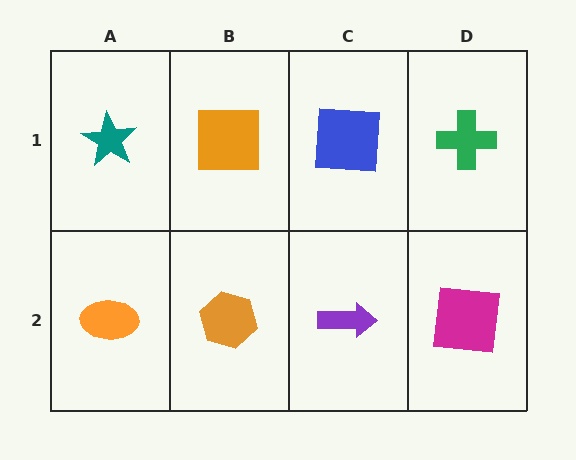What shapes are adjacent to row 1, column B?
An orange hexagon (row 2, column B), a teal star (row 1, column A), a blue square (row 1, column C).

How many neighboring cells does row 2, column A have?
2.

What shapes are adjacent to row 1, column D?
A magenta square (row 2, column D), a blue square (row 1, column C).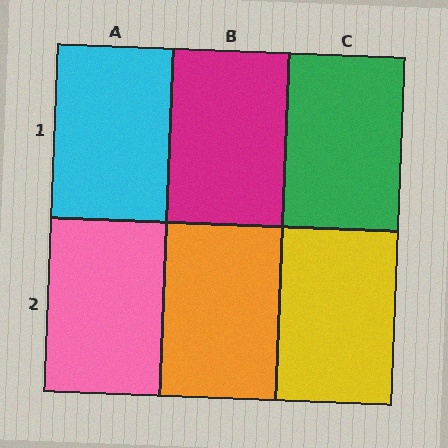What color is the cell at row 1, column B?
Magenta.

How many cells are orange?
1 cell is orange.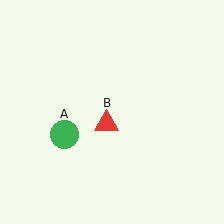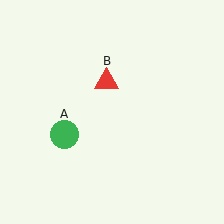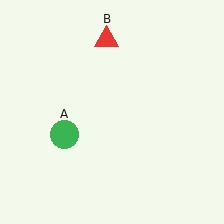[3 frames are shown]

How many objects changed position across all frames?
1 object changed position: red triangle (object B).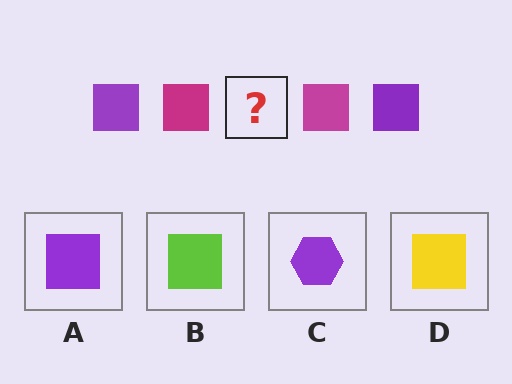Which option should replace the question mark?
Option A.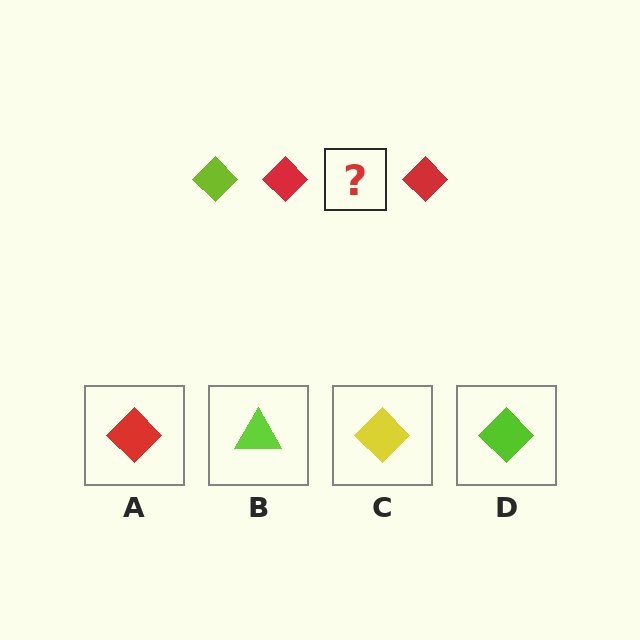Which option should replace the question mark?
Option D.